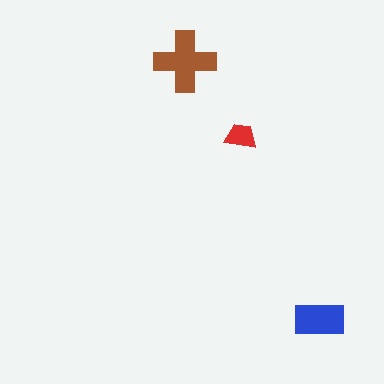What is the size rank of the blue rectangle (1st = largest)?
2nd.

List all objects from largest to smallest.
The brown cross, the blue rectangle, the red trapezoid.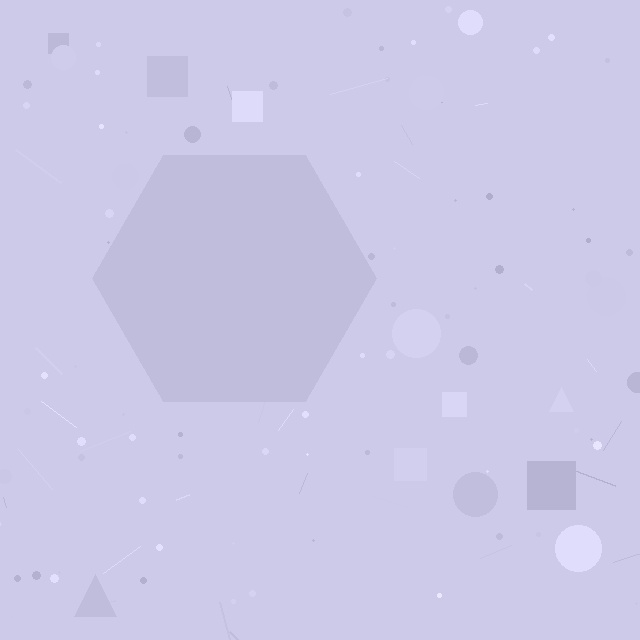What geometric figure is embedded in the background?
A hexagon is embedded in the background.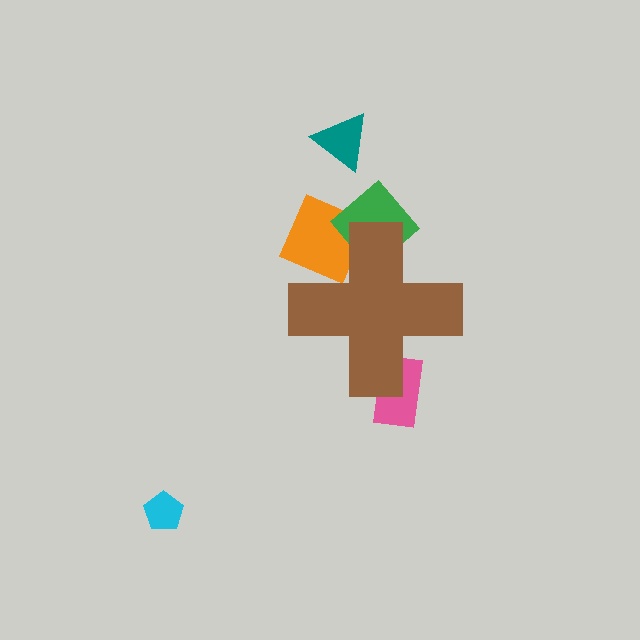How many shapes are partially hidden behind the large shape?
3 shapes are partially hidden.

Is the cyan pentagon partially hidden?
No, the cyan pentagon is fully visible.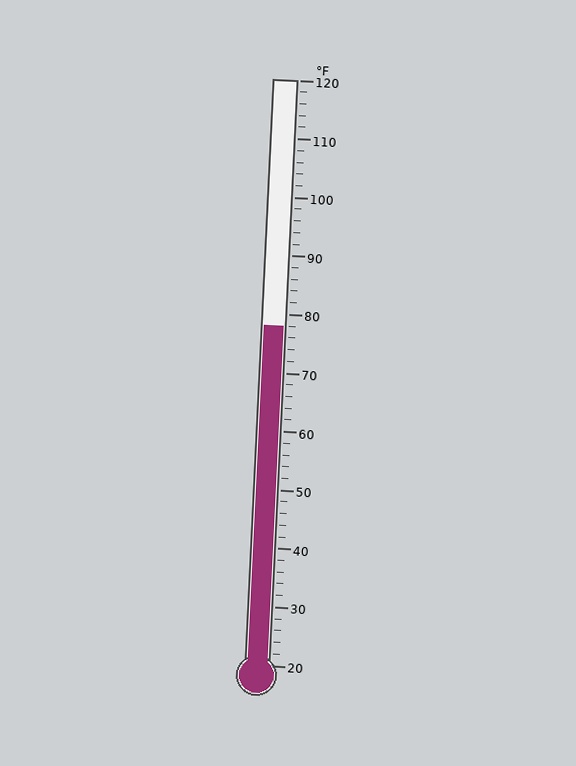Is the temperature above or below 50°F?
The temperature is above 50°F.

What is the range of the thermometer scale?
The thermometer scale ranges from 20°F to 120°F.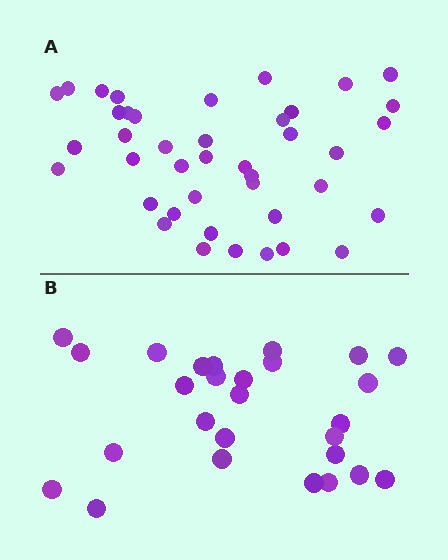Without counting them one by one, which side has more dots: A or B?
Region A (the top region) has more dots.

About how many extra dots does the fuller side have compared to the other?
Region A has approximately 15 more dots than region B.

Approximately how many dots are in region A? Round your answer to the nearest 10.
About 40 dots. (The exact count is 41, which rounds to 40.)